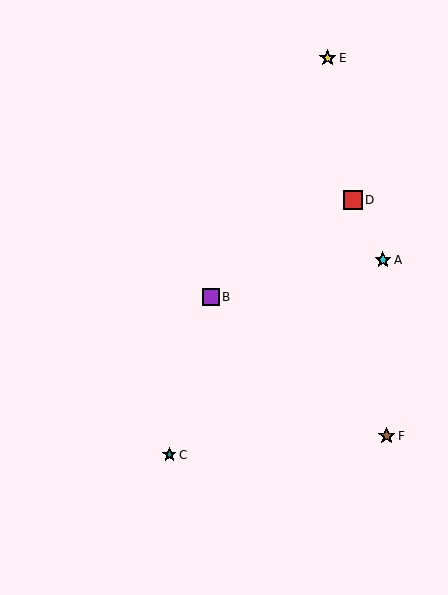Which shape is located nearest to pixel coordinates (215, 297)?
The purple square (labeled B) at (211, 297) is nearest to that location.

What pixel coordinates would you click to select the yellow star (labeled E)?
Click at (328, 58) to select the yellow star E.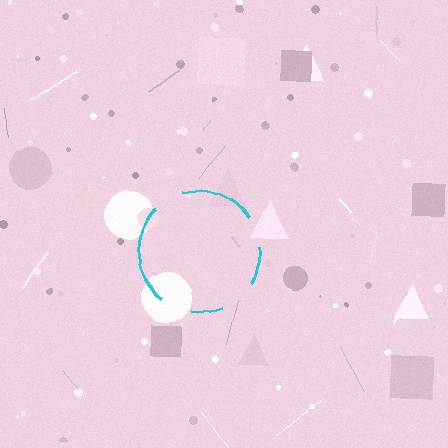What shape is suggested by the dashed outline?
The dashed outline suggests a circle.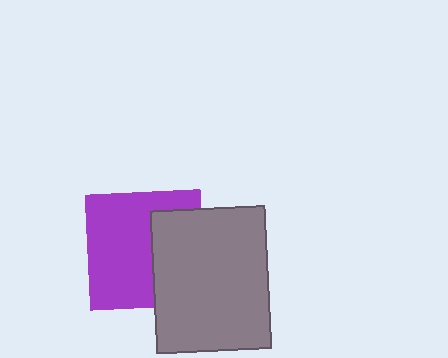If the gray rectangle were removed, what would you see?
You would see the complete purple square.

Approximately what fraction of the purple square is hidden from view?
Roughly 37% of the purple square is hidden behind the gray rectangle.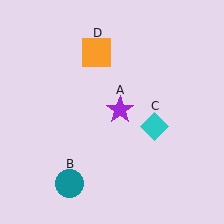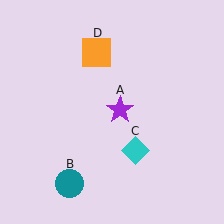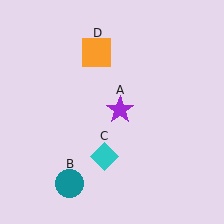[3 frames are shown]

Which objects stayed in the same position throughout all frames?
Purple star (object A) and teal circle (object B) and orange square (object D) remained stationary.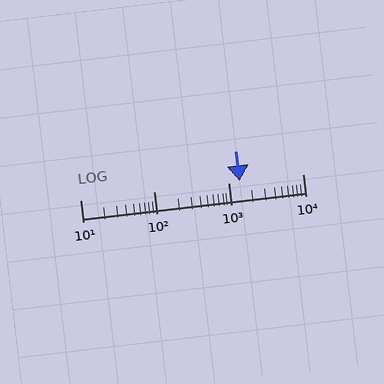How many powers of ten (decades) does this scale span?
The scale spans 3 decades, from 10 to 10000.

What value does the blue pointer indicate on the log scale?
The pointer indicates approximately 1400.